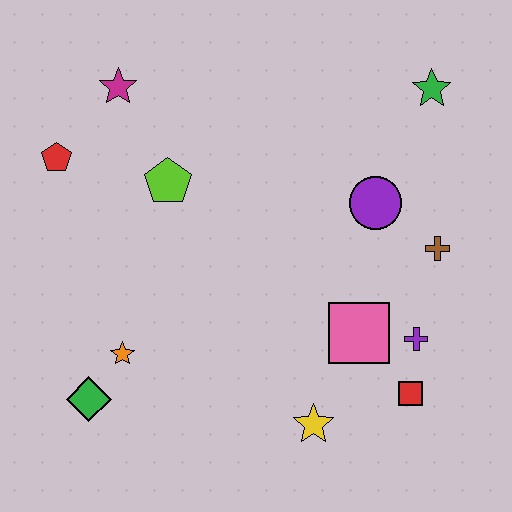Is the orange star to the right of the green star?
No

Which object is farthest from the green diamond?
The green star is farthest from the green diamond.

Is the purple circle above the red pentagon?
No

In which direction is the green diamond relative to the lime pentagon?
The green diamond is below the lime pentagon.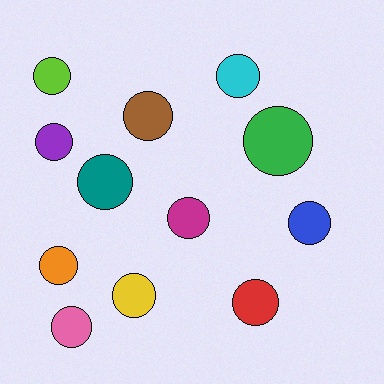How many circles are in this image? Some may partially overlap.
There are 12 circles.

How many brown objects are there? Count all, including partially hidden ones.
There is 1 brown object.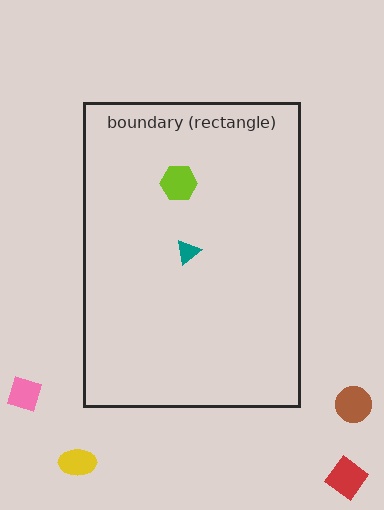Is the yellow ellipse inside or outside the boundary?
Outside.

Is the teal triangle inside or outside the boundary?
Inside.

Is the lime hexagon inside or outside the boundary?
Inside.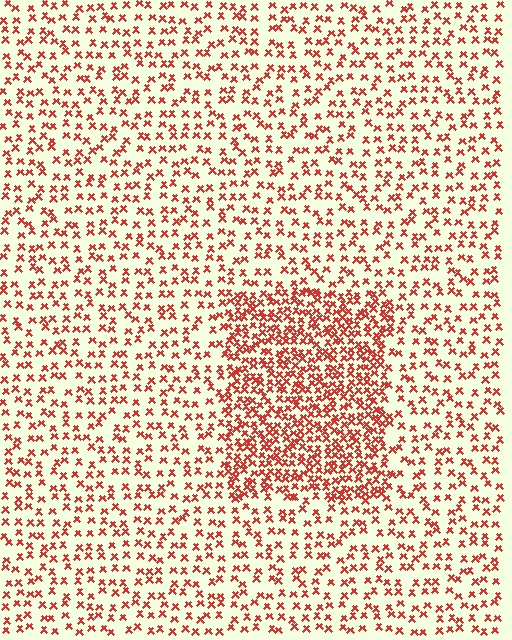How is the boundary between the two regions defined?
The boundary is defined by a change in element density (approximately 2.2x ratio). All elements are the same color, size, and shape.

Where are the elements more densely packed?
The elements are more densely packed inside the rectangle boundary.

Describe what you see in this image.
The image contains small red elements arranged at two different densities. A rectangle-shaped region is visible where the elements are more densely packed than the surrounding area.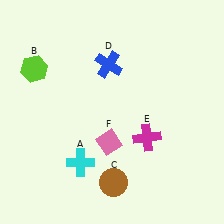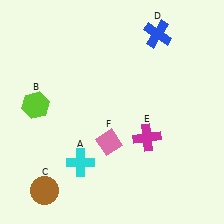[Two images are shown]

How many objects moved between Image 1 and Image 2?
3 objects moved between the two images.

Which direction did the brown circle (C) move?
The brown circle (C) moved left.